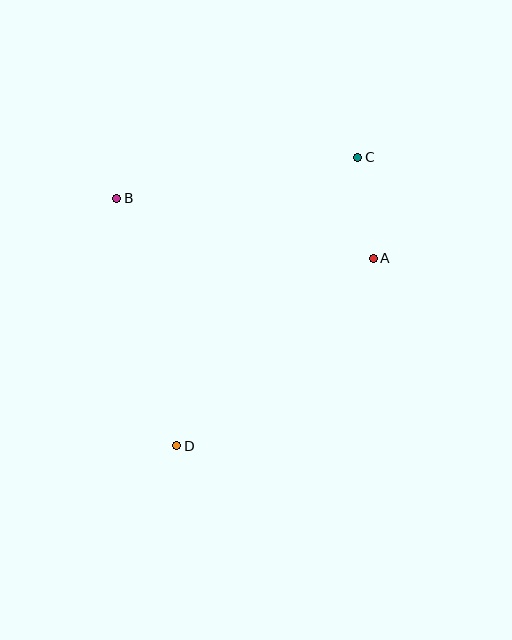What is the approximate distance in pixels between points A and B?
The distance between A and B is approximately 263 pixels.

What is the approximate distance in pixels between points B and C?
The distance between B and C is approximately 245 pixels.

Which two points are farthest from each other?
Points C and D are farthest from each other.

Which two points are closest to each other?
Points A and C are closest to each other.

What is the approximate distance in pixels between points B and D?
The distance between B and D is approximately 255 pixels.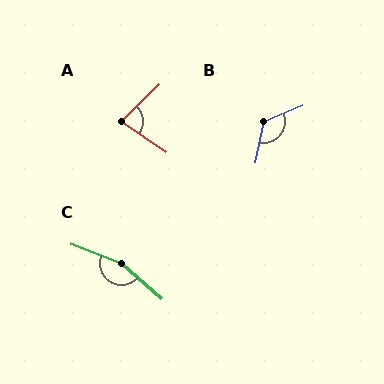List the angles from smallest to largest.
A (78°), B (124°), C (160°).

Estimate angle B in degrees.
Approximately 124 degrees.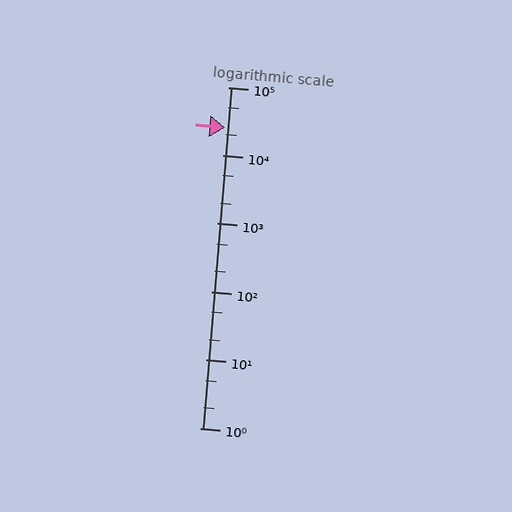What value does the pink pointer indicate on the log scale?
The pointer indicates approximately 26000.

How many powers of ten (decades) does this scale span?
The scale spans 5 decades, from 1 to 100000.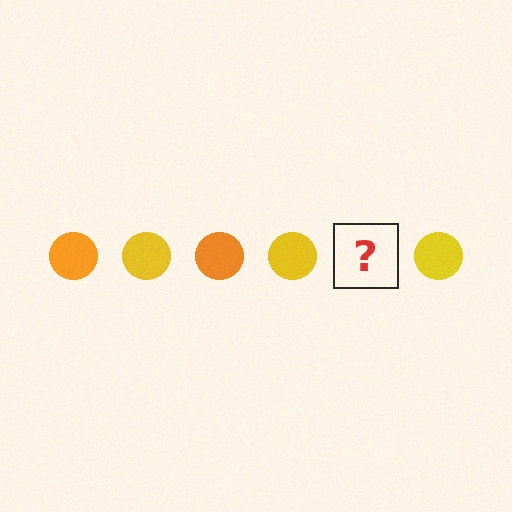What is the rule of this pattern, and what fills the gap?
The rule is that the pattern cycles through orange, yellow circles. The gap should be filled with an orange circle.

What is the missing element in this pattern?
The missing element is an orange circle.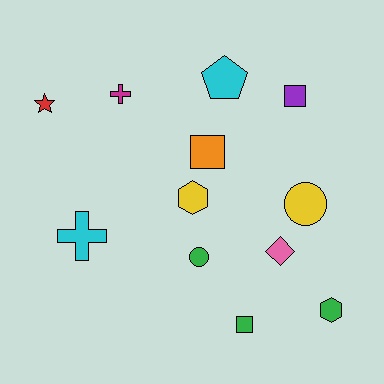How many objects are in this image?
There are 12 objects.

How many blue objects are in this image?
There are no blue objects.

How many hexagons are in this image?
There are 2 hexagons.